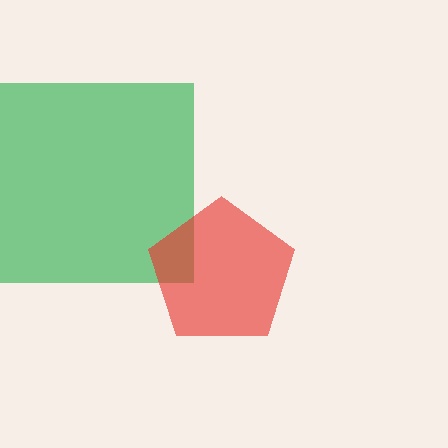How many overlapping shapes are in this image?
There are 2 overlapping shapes in the image.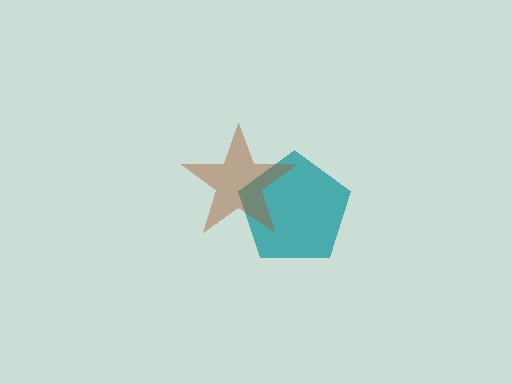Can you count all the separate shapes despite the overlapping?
Yes, there are 2 separate shapes.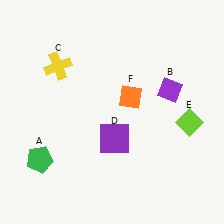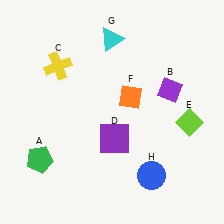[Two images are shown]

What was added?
A cyan triangle (G), a blue circle (H) were added in Image 2.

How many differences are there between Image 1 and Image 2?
There are 2 differences between the two images.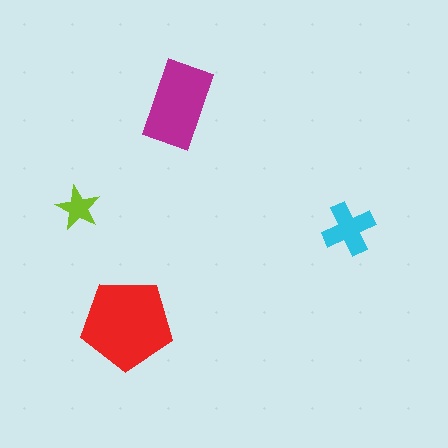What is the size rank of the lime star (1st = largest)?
4th.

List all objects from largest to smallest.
The red pentagon, the magenta rectangle, the cyan cross, the lime star.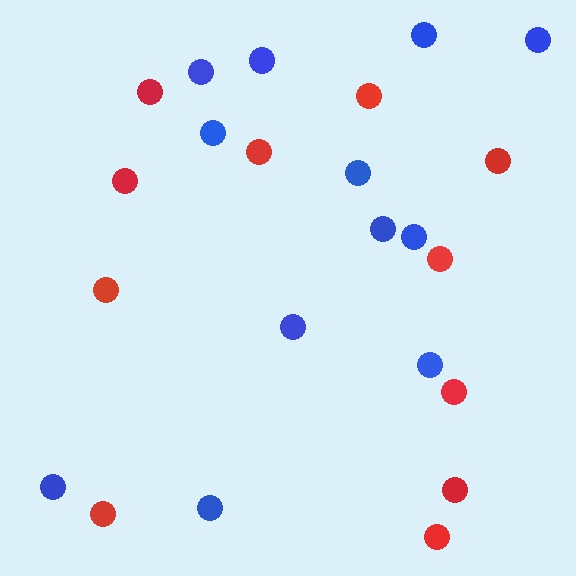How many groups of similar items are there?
There are 2 groups: one group of red circles (11) and one group of blue circles (12).